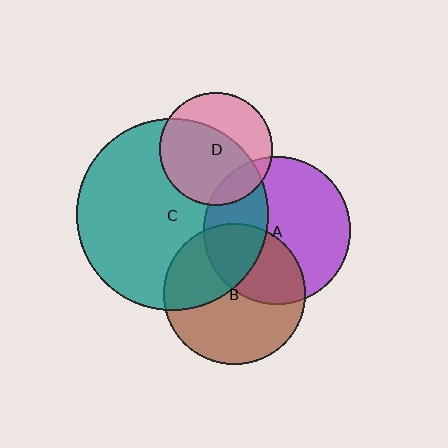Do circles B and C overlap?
Yes.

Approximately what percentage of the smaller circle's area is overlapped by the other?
Approximately 40%.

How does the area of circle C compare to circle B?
Approximately 1.8 times.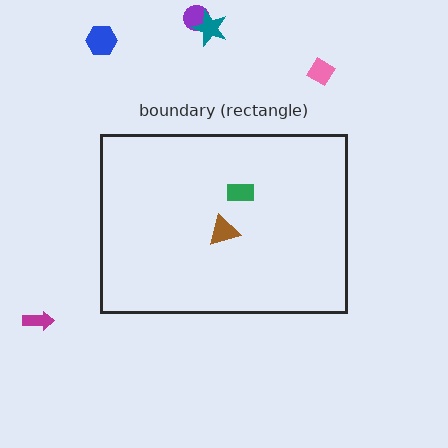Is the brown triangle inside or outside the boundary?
Inside.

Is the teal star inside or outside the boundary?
Outside.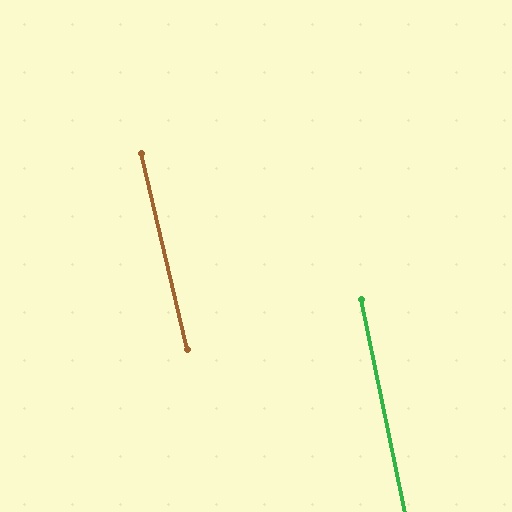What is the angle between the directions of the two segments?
Approximately 1 degree.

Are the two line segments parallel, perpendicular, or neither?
Parallel — their directions differ by only 1.4°.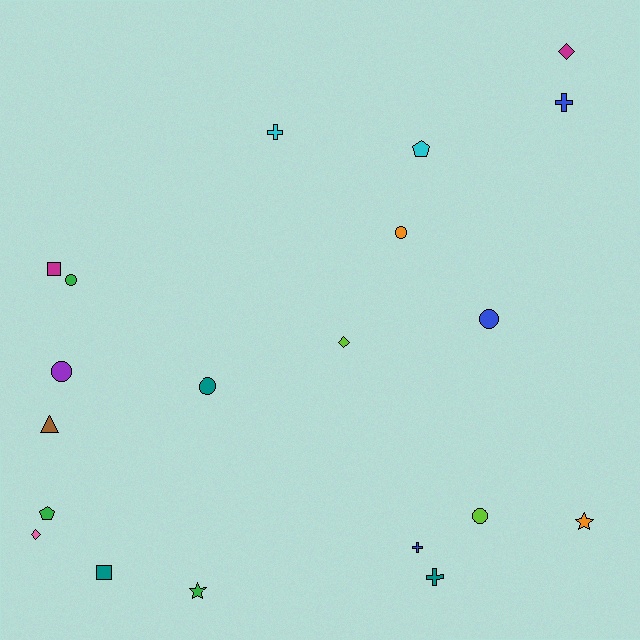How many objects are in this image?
There are 20 objects.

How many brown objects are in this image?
There is 1 brown object.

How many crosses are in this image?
There are 4 crosses.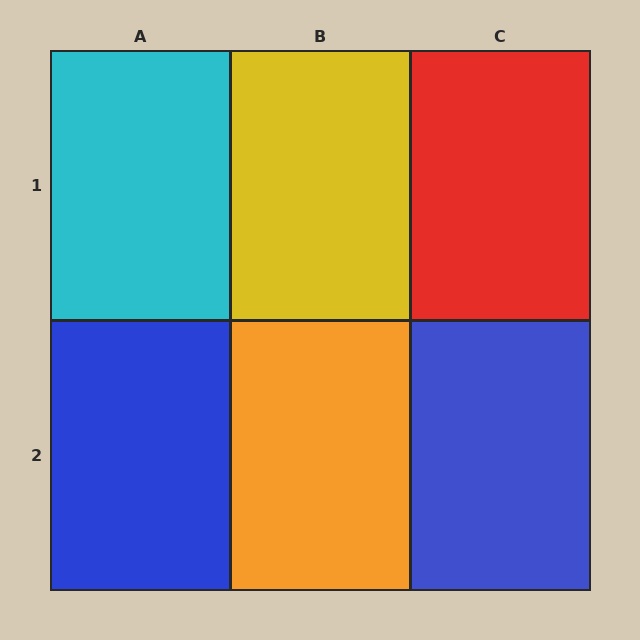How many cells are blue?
2 cells are blue.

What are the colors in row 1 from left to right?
Cyan, yellow, red.